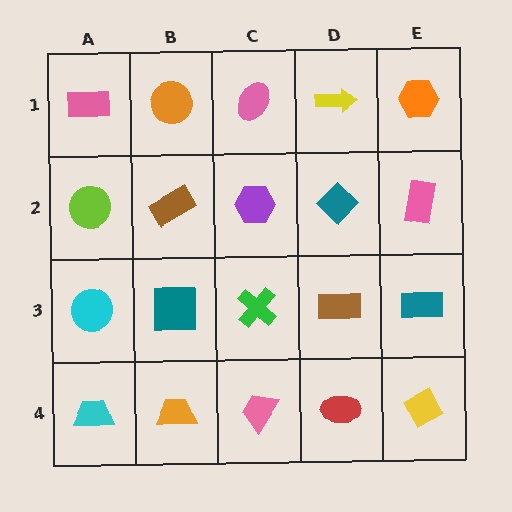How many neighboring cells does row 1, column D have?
3.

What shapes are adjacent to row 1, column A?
A lime circle (row 2, column A), an orange circle (row 1, column B).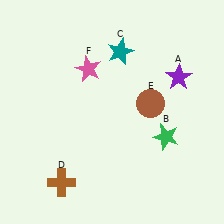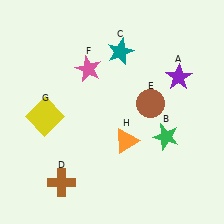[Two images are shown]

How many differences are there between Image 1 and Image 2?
There are 2 differences between the two images.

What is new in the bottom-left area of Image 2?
A yellow square (G) was added in the bottom-left area of Image 2.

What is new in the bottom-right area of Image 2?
An orange triangle (H) was added in the bottom-right area of Image 2.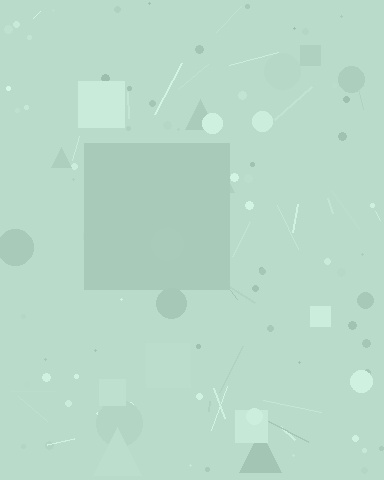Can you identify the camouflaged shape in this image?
The camouflaged shape is a square.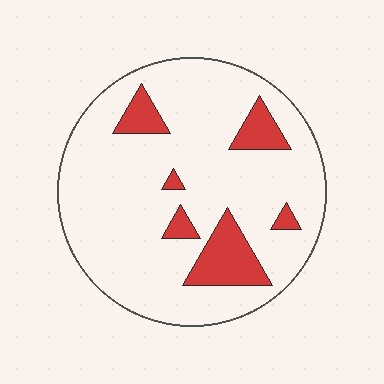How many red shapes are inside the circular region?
6.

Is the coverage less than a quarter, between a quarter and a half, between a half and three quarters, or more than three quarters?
Less than a quarter.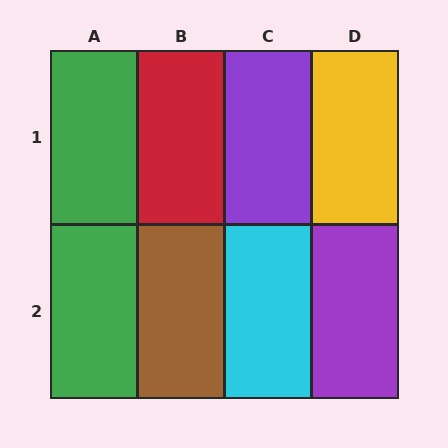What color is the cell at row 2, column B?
Brown.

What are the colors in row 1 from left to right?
Green, red, purple, yellow.